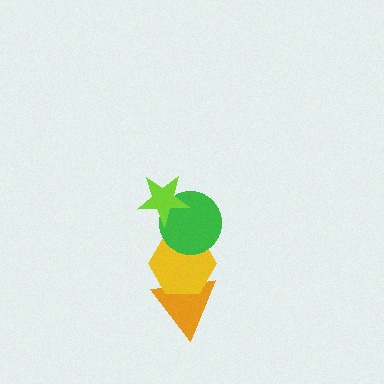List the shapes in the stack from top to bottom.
From top to bottom: the lime star, the green circle, the yellow hexagon, the orange triangle.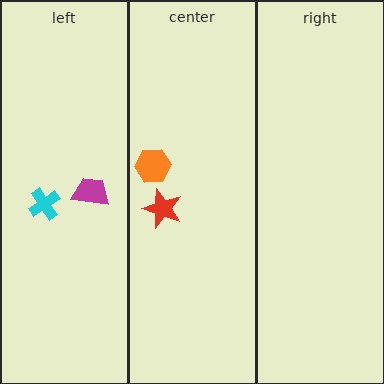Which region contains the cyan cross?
The left region.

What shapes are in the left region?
The magenta trapezoid, the cyan cross.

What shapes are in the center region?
The red star, the orange hexagon.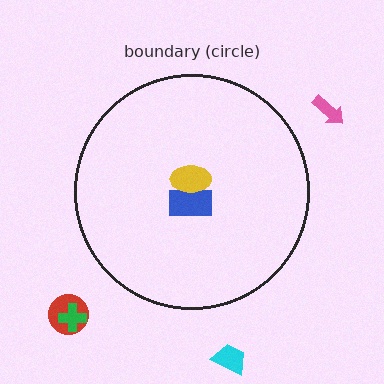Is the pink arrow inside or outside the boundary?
Outside.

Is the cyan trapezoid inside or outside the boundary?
Outside.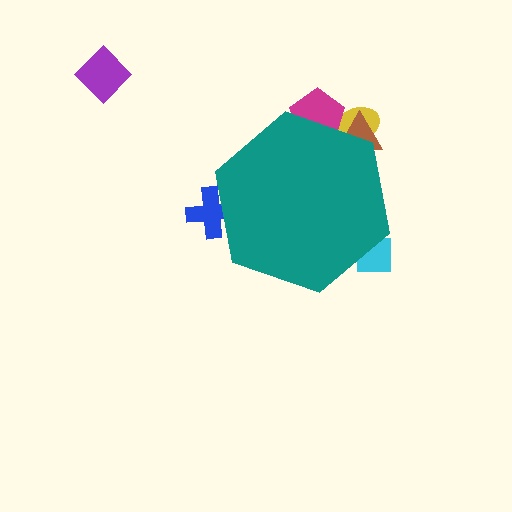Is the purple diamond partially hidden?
No, the purple diamond is fully visible.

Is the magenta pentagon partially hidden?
Yes, the magenta pentagon is partially hidden behind the teal hexagon.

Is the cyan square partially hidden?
Yes, the cyan square is partially hidden behind the teal hexagon.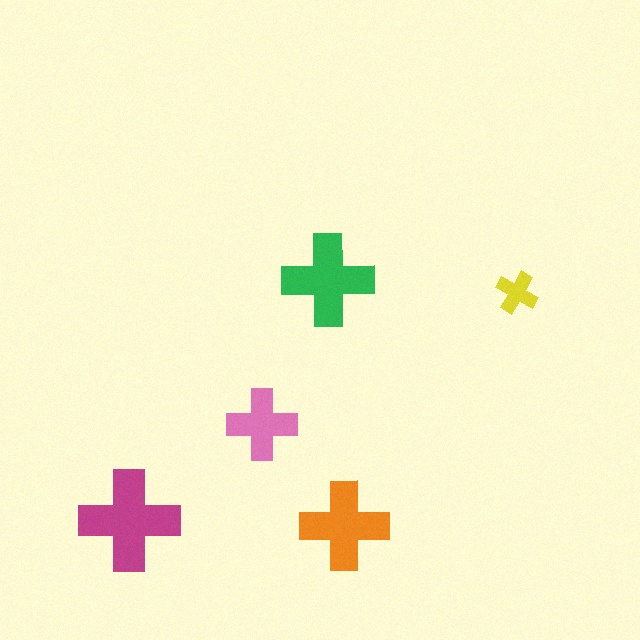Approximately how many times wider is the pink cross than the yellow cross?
About 1.5 times wider.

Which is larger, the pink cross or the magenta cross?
The magenta one.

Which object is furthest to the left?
The magenta cross is leftmost.